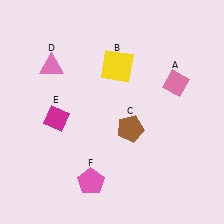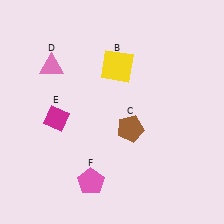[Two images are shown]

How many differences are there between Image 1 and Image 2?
There is 1 difference between the two images.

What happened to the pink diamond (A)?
The pink diamond (A) was removed in Image 2. It was in the top-right area of Image 1.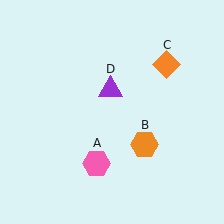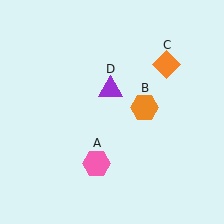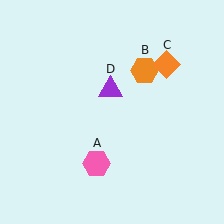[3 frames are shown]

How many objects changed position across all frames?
1 object changed position: orange hexagon (object B).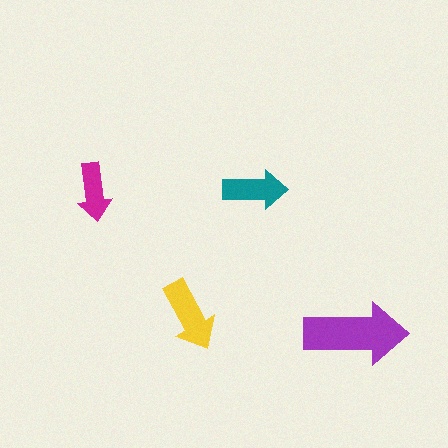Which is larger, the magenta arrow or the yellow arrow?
The yellow one.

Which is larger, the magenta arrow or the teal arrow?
The teal one.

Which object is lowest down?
The purple arrow is bottommost.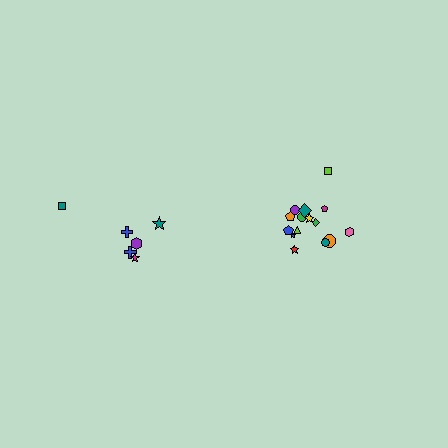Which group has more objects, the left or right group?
The right group.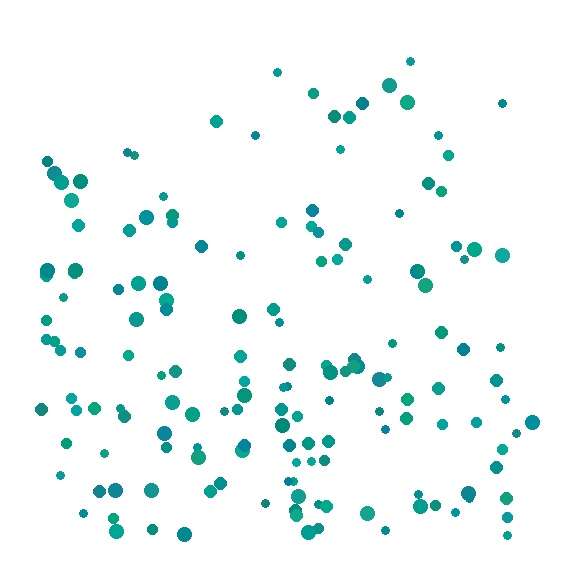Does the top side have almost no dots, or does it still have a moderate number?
Still a moderate number, just noticeably fewer than the bottom.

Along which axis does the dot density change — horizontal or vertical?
Vertical.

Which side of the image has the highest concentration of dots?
The bottom.